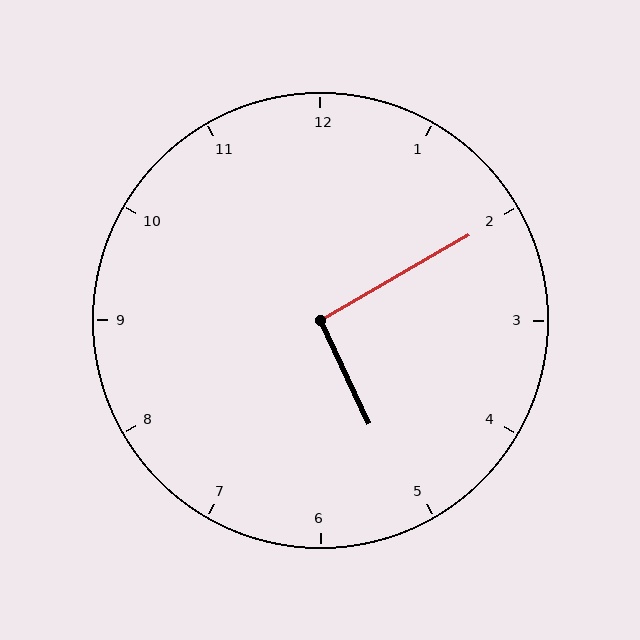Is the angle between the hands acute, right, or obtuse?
It is right.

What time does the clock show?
5:10.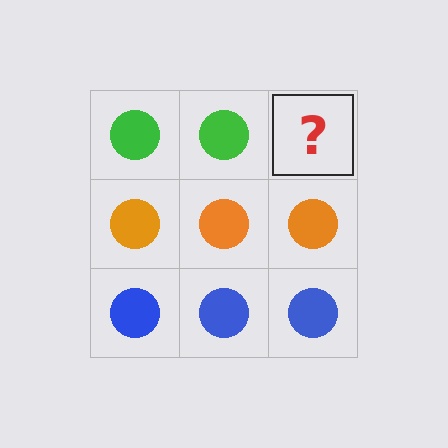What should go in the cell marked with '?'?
The missing cell should contain a green circle.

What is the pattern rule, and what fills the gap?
The rule is that each row has a consistent color. The gap should be filled with a green circle.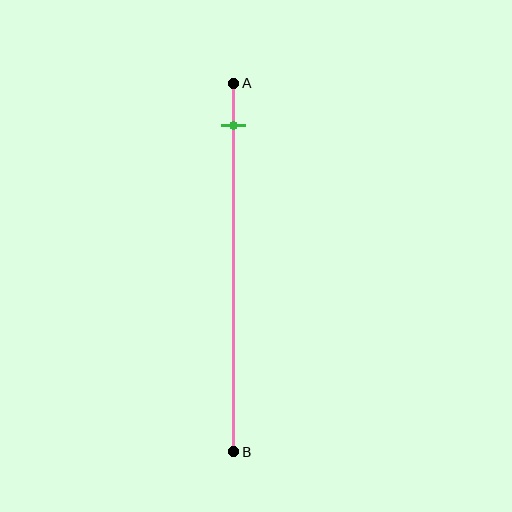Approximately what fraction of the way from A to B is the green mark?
The green mark is approximately 10% of the way from A to B.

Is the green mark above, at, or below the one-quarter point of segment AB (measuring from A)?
The green mark is above the one-quarter point of segment AB.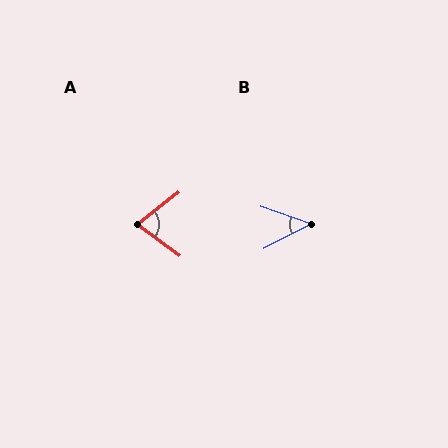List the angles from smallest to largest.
B (46°), A (75°).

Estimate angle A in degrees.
Approximately 75 degrees.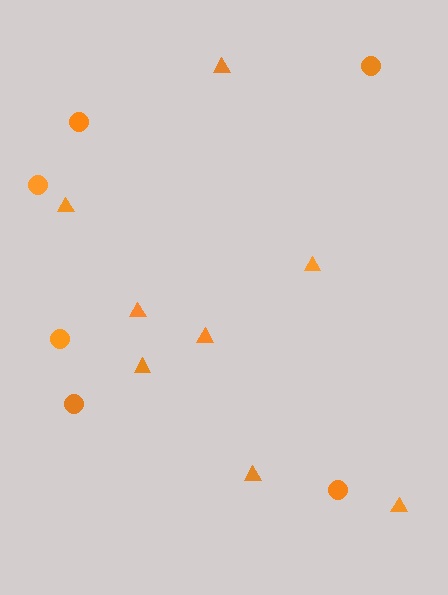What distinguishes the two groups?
There are 2 groups: one group of triangles (8) and one group of circles (6).